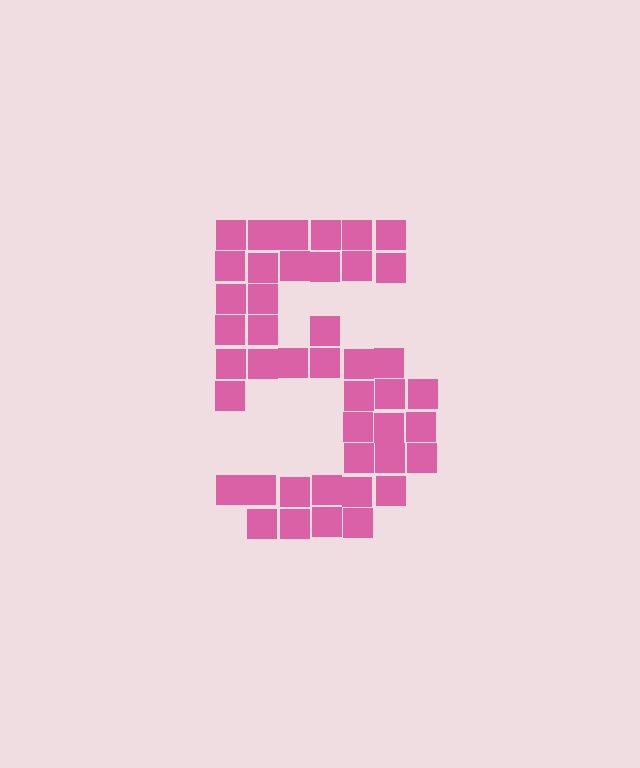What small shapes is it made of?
It is made of small squares.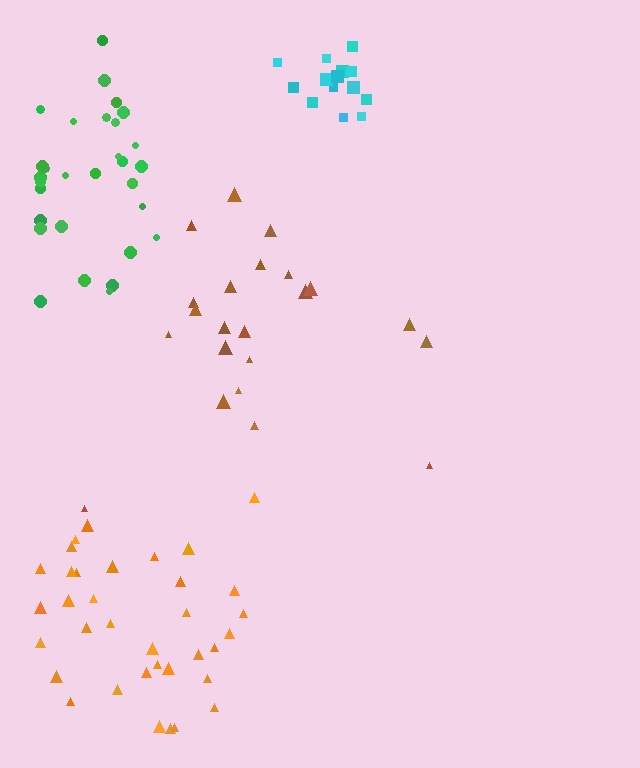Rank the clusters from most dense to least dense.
cyan, green, orange, brown.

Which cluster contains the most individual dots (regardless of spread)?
Orange (35).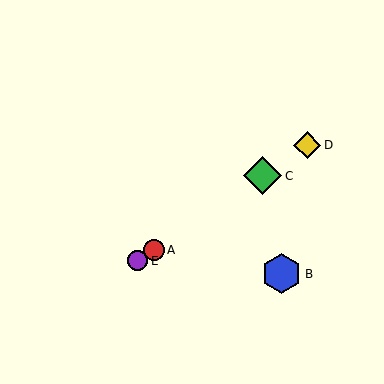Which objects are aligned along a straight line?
Objects A, C, D, E are aligned along a straight line.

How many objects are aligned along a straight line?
4 objects (A, C, D, E) are aligned along a straight line.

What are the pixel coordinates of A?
Object A is at (154, 250).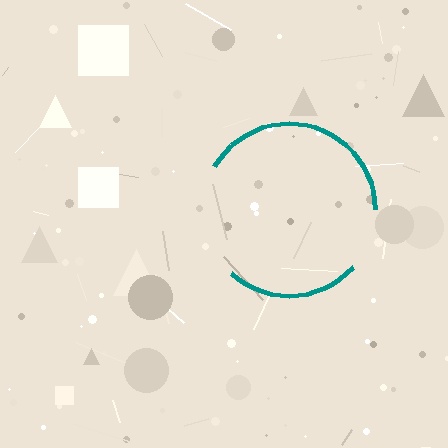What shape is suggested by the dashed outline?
The dashed outline suggests a circle.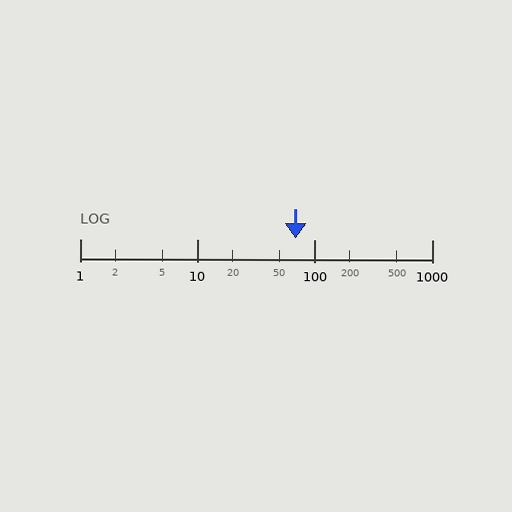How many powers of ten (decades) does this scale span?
The scale spans 3 decades, from 1 to 1000.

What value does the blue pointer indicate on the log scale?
The pointer indicates approximately 68.